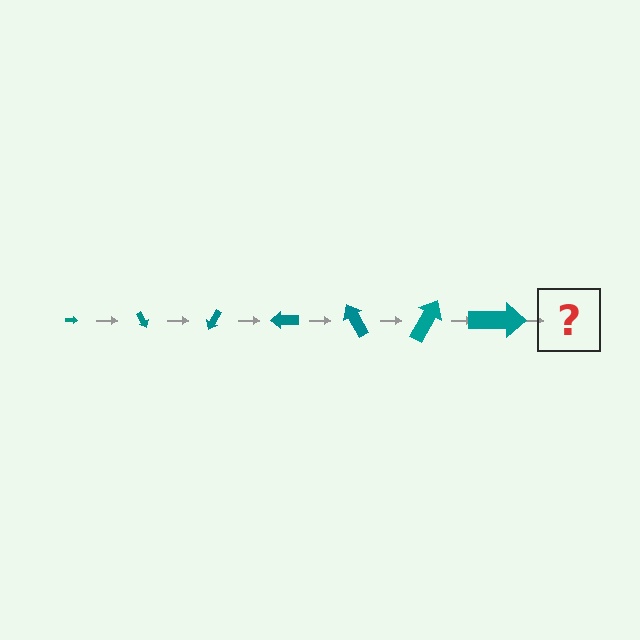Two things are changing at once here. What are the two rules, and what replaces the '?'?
The two rules are that the arrow grows larger each step and it rotates 60 degrees each step. The '?' should be an arrow, larger than the previous one and rotated 420 degrees from the start.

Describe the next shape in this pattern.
It should be an arrow, larger than the previous one and rotated 420 degrees from the start.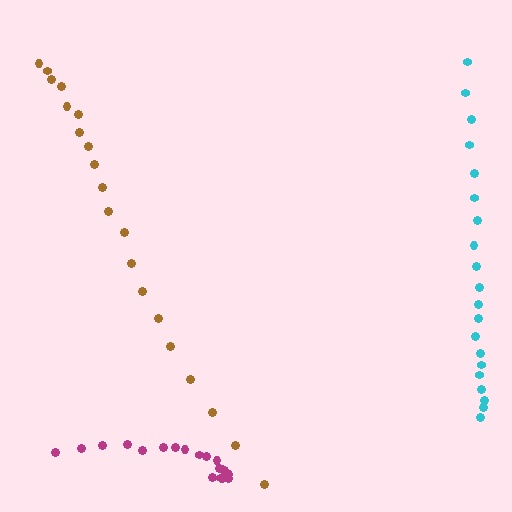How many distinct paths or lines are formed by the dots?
There are 3 distinct paths.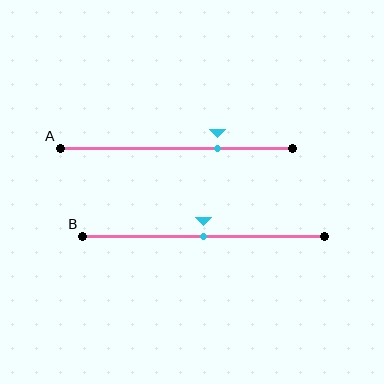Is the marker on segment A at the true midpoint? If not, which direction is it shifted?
No, the marker on segment A is shifted to the right by about 18% of the segment length.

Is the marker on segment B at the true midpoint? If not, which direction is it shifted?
Yes, the marker on segment B is at the true midpoint.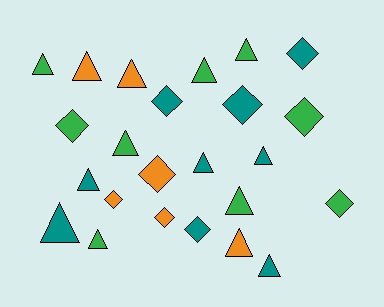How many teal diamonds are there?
There are 4 teal diamonds.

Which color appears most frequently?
Green, with 9 objects.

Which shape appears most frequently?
Triangle, with 14 objects.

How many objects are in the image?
There are 24 objects.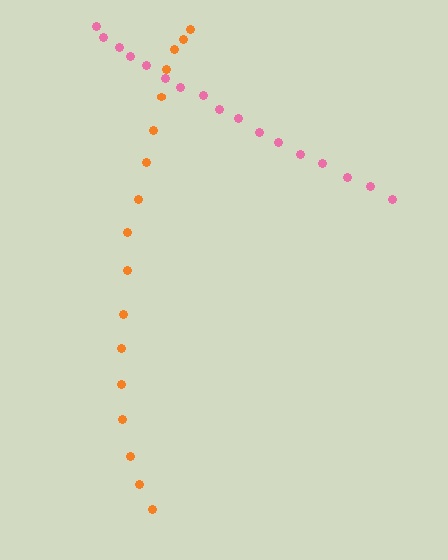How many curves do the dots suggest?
There are 2 distinct paths.